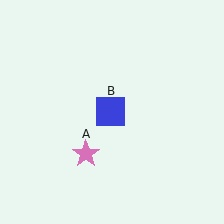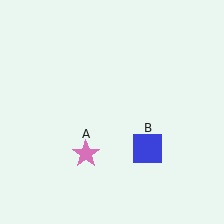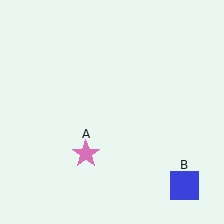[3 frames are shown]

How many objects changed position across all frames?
1 object changed position: blue square (object B).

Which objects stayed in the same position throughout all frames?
Pink star (object A) remained stationary.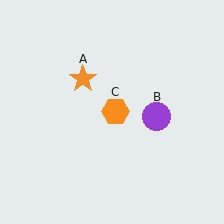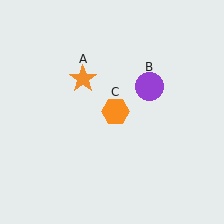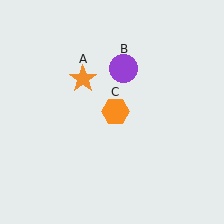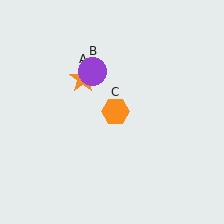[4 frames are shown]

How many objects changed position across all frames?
1 object changed position: purple circle (object B).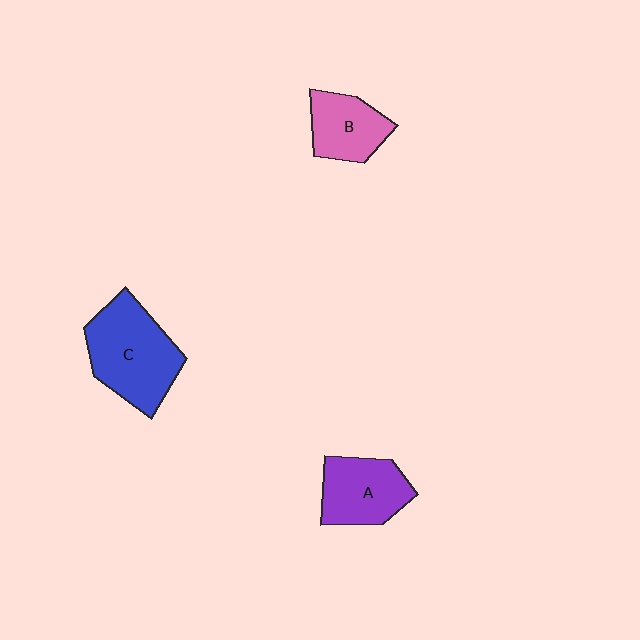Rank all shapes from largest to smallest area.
From largest to smallest: C (blue), A (purple), B (pink).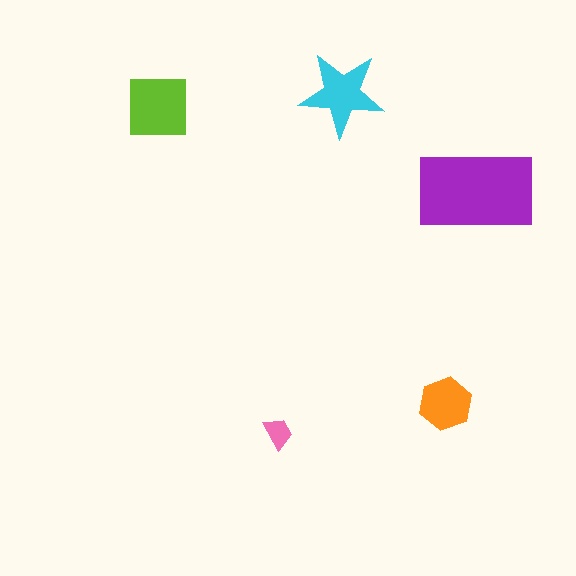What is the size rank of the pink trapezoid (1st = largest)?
5th.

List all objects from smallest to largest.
The pink trapezoid, the orange hexagon, the cyan star, the lime square, the purple rectangle.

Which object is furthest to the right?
The purple rectangle is rightmost.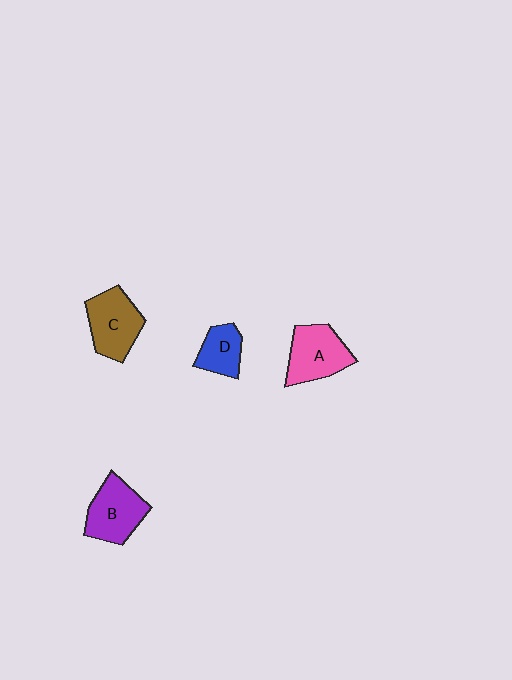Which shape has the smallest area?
Shape D (blue).